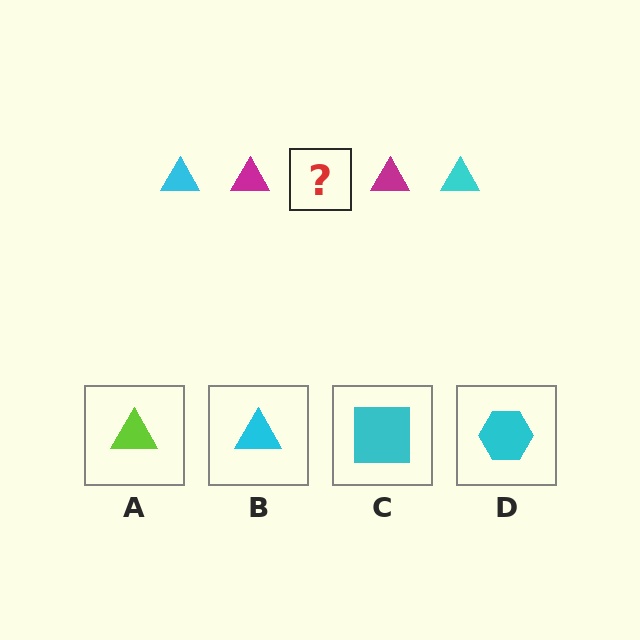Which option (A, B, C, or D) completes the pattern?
B.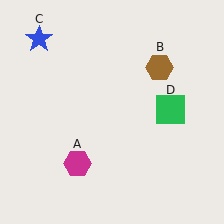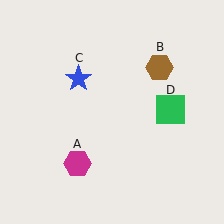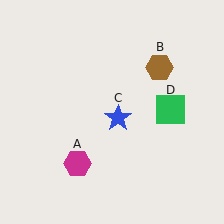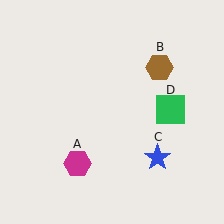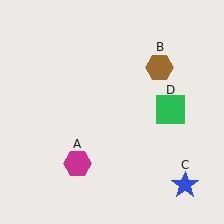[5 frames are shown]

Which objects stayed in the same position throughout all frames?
Magenta hexagon (object A) and brown hexagon (object B) and green square (object D) remained stationary.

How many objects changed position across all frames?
1 object changed position: blue star (object C).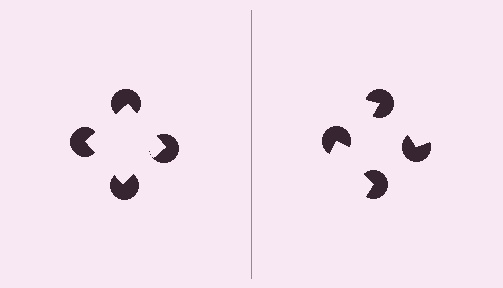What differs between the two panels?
The pac-man discs are positioned identically on both sides; only the wedge orientations differ. On the left they align to a square; on the right they are misaligned.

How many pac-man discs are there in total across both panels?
8 — 4 on each side.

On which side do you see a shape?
An illusory square appears on the left side. On the right side the wedge cuts are rotated, so no coherent shape forms.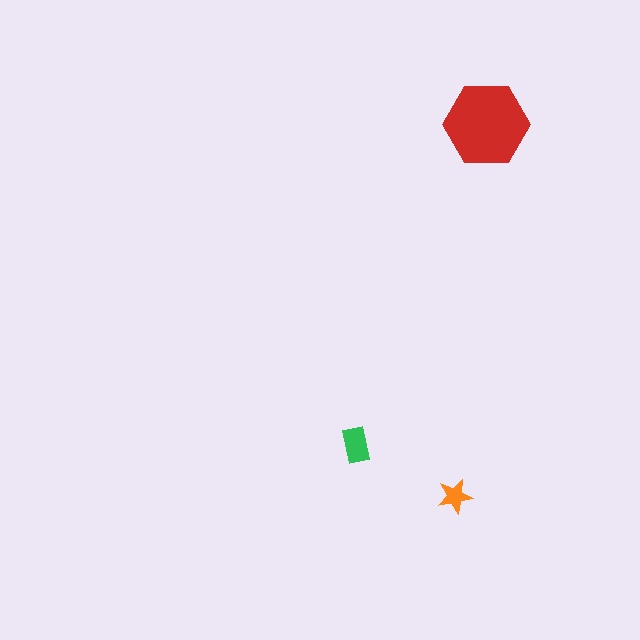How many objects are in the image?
There are 3 objects in the image.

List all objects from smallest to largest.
The orange star, the green rectangle, the red hexagon.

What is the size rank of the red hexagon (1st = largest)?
1st.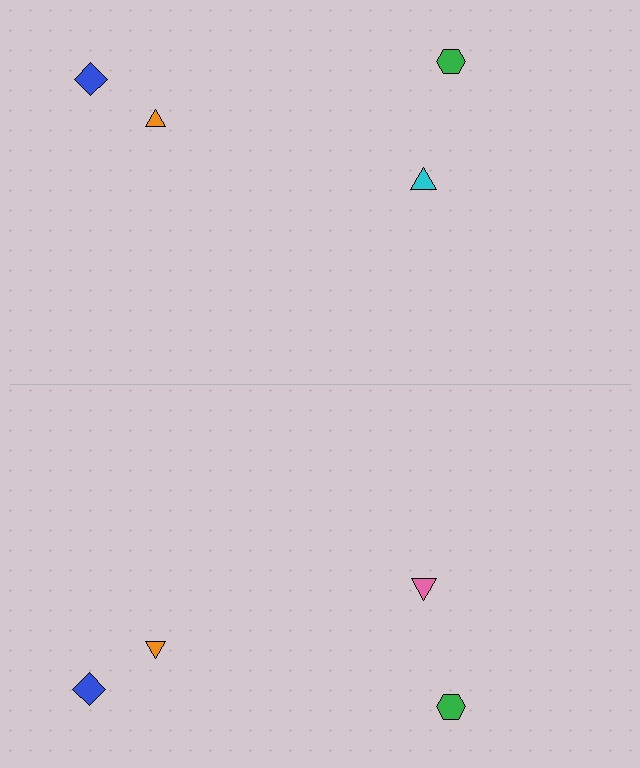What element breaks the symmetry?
The pink triangle on the bottom side breaks the symmetry — its mirror counterpart is cyan.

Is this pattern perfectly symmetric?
No, the pattern is not perfectly symmetric. The pink triangle on the bottom side breaks the symmetry — its mirror counterpart is cyan.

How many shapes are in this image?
There are 8 shapes in this image.